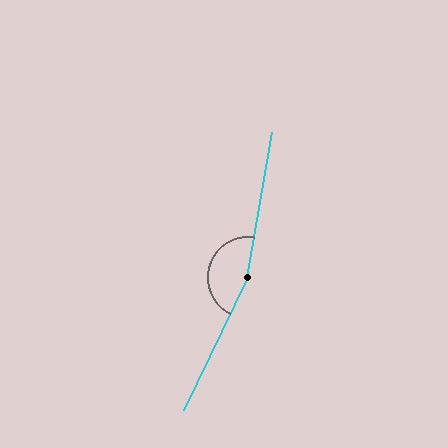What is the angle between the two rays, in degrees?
Approximately 164 degrees.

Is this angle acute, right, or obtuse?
It is obtuse.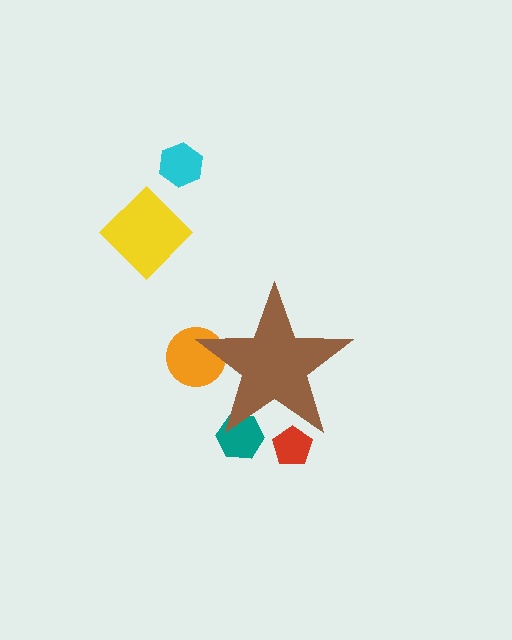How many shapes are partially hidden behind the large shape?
3 shapes are partially hidden.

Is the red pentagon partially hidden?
Yes, the red pentagon is partially hidden behind the brown star.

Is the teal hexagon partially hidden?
Yes, the teal hexagon is partially hidden behind the brown star.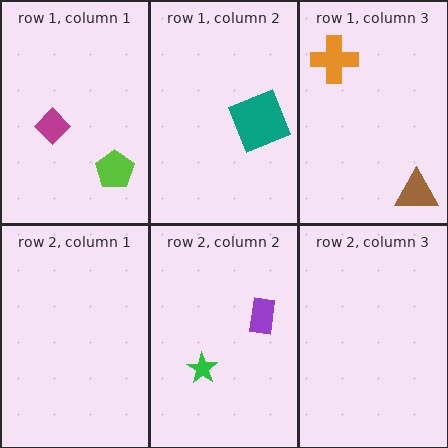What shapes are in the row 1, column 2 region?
The teal square.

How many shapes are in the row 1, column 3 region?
2.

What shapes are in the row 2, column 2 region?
The green star, the purple rectangle.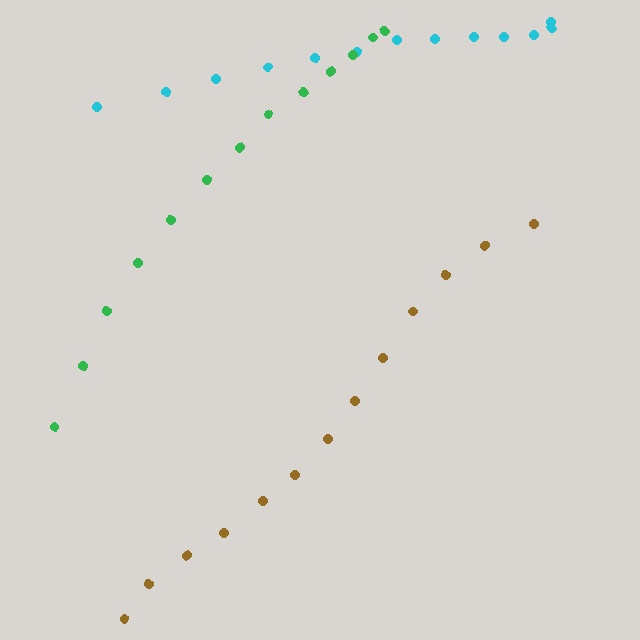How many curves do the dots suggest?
There are 3 distinct paths.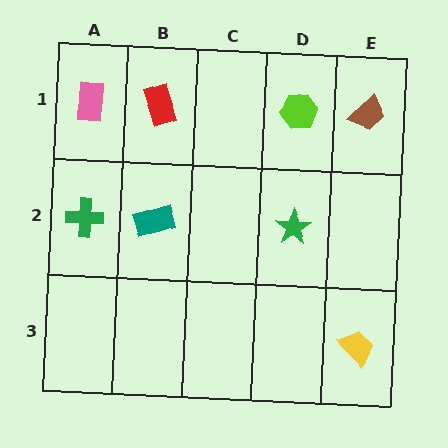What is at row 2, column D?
A green star.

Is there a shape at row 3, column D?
No, that cell is empty.